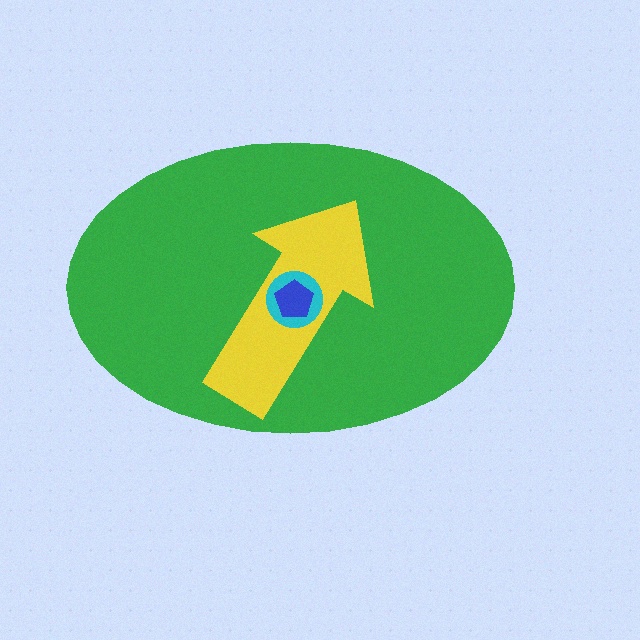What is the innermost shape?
The blue pentagon.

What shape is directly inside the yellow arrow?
The cyan circle.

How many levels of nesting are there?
4.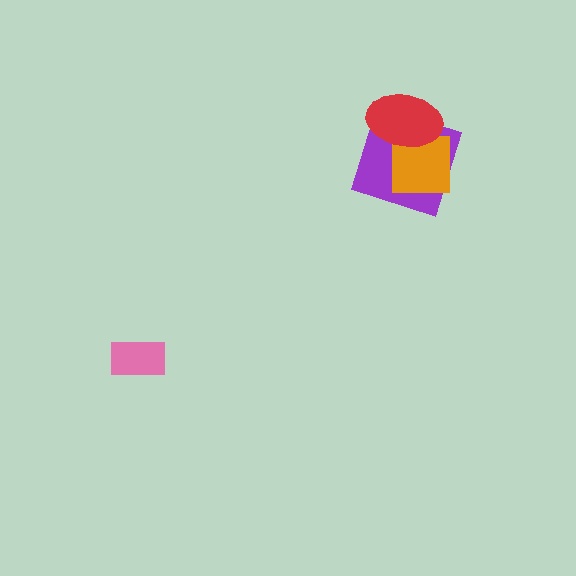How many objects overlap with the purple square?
2 objects overlap with the purple square.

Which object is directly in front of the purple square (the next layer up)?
The orange square is directly in front of the purple square.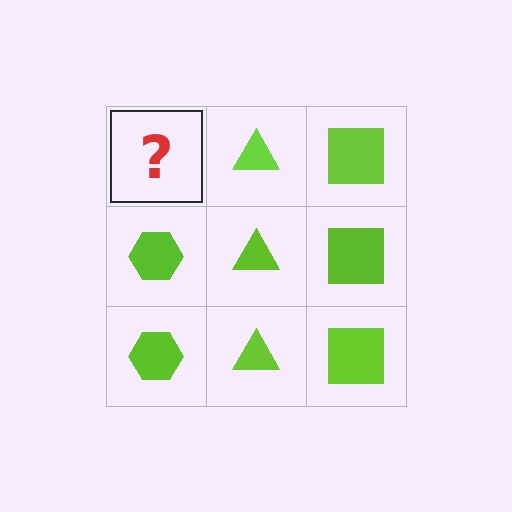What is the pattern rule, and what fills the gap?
The rule is that each column has a consistent shape. The gap should be filled with a lime hexagon.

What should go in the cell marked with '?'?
The missing cell should contain a lime hexagon.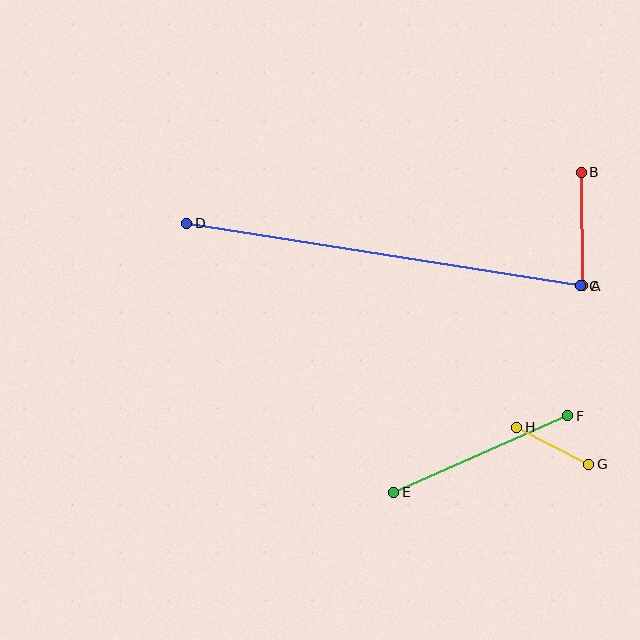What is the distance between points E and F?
The distance is approximately 190 pixels.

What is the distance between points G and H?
The distance is approximately 81 pixels.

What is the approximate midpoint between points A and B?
The midpoint is at approximately (582, 229) pixels.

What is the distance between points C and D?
The distance is approximately 399 pixels.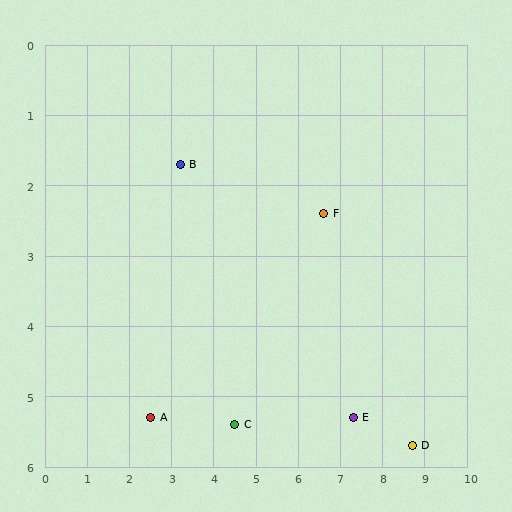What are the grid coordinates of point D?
Point D is at approximately (8.7, 5.7).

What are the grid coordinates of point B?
Point B is at approximately (3.2, 1.7).